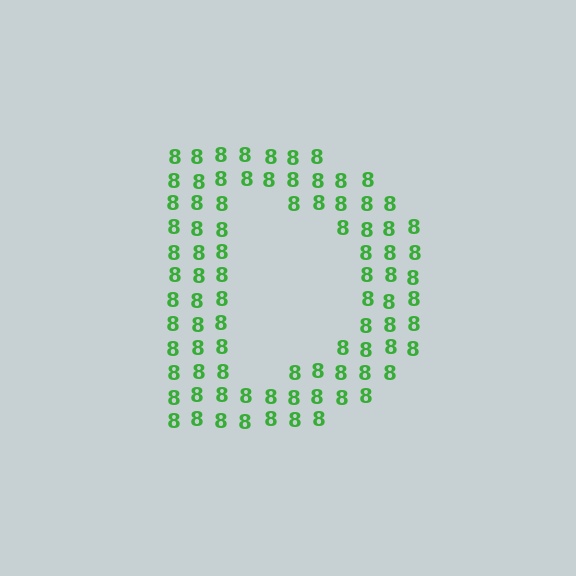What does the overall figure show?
The overall figure shows the letter D.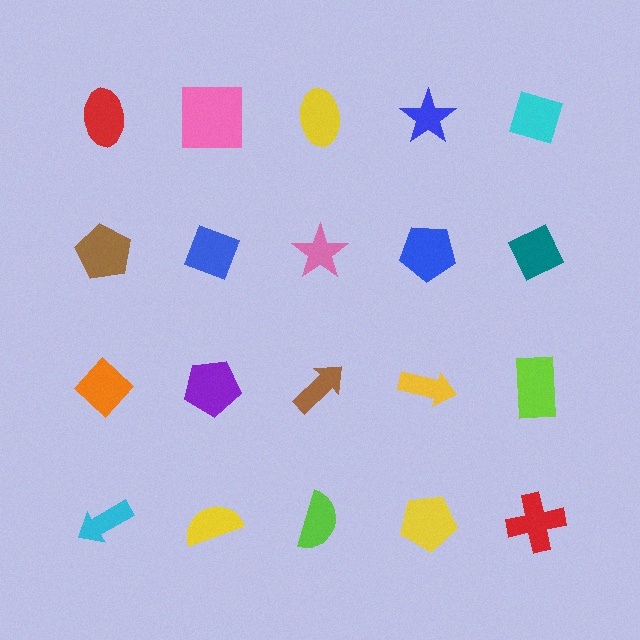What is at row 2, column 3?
A pink star.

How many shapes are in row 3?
5 shapes.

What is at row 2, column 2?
A blue diamond.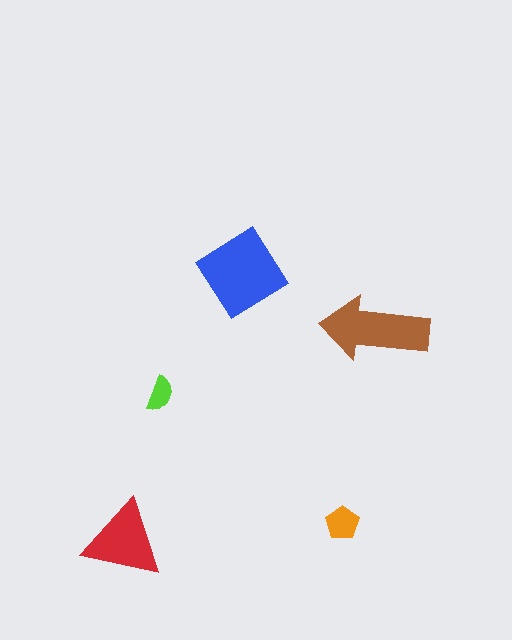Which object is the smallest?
The lime semicircle.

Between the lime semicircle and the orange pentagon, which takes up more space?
The orange pentagon.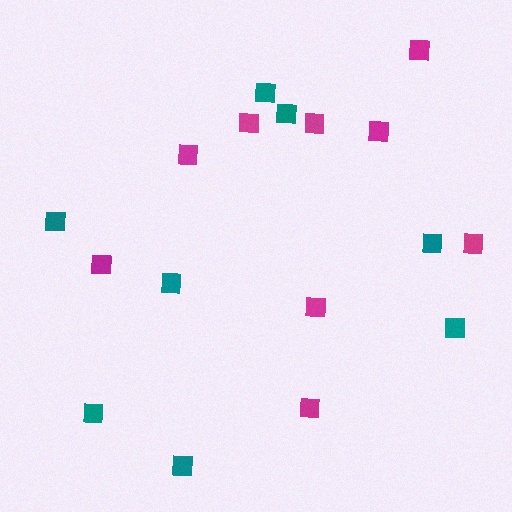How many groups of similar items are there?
There are 2 groups: one group of magenta squares (9) and one group of teal squares (8).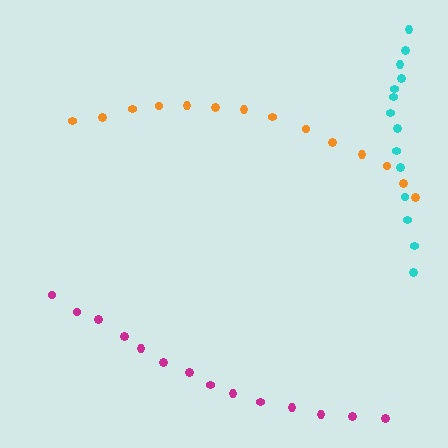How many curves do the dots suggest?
There are 3 distinct paths.